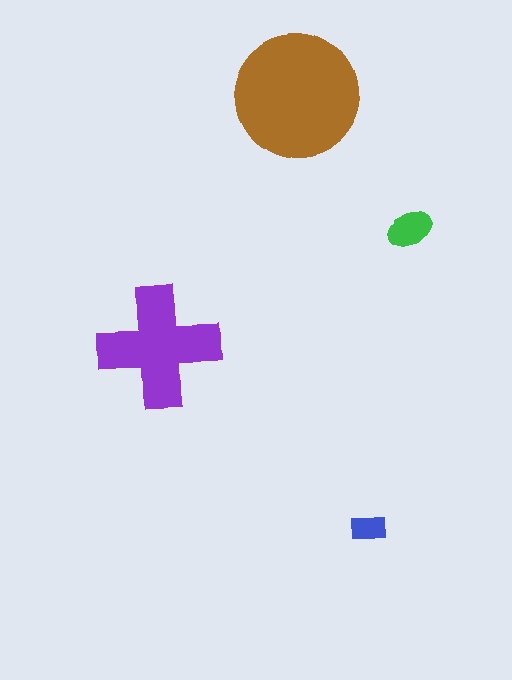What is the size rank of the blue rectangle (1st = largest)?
4th.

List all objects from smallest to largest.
The blue rectangle, the green ellipse, the purple cross, the brown circle.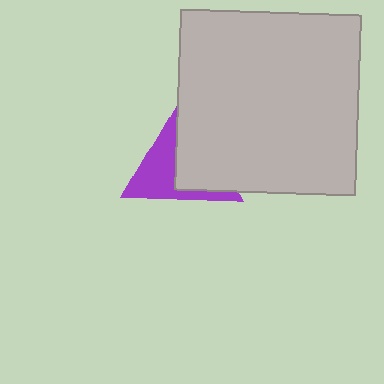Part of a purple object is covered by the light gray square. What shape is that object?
It is a triangle.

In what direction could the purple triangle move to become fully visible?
The purple triangle could move left. That would shift it out from behind the light gray square entirely.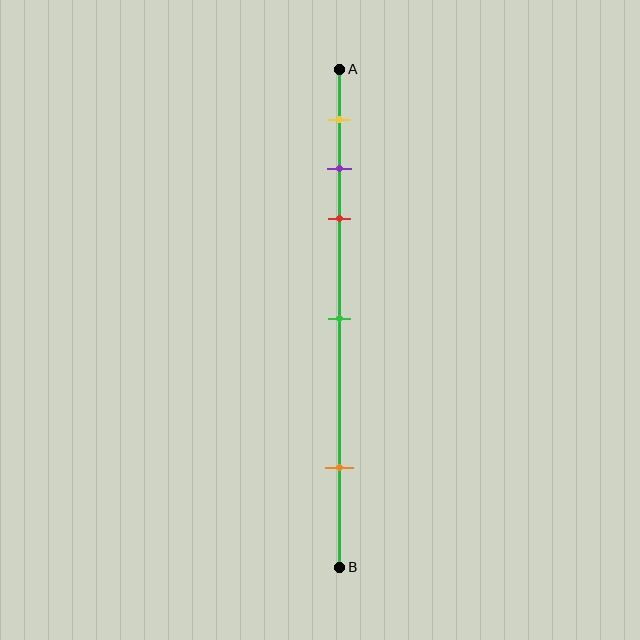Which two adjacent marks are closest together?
The purple and red marks are the closest adjacent pair.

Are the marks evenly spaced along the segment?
No, the marks are not evenly spaced.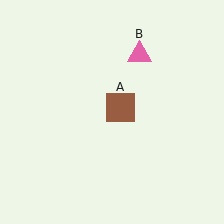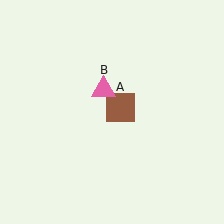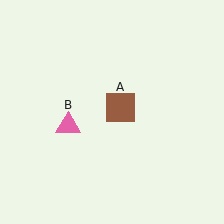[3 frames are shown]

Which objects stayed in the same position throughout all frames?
Brown square (object A) remained stationary.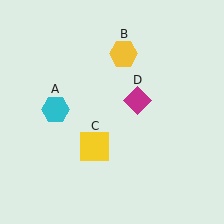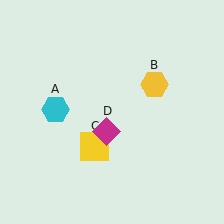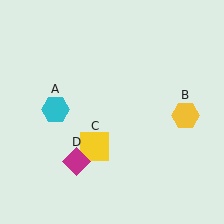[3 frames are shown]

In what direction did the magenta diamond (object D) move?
The magenta diamond (object D) moved down and to the left.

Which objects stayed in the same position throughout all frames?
Cyan hexagon (object A) and yellow square (object C) remained stationary.